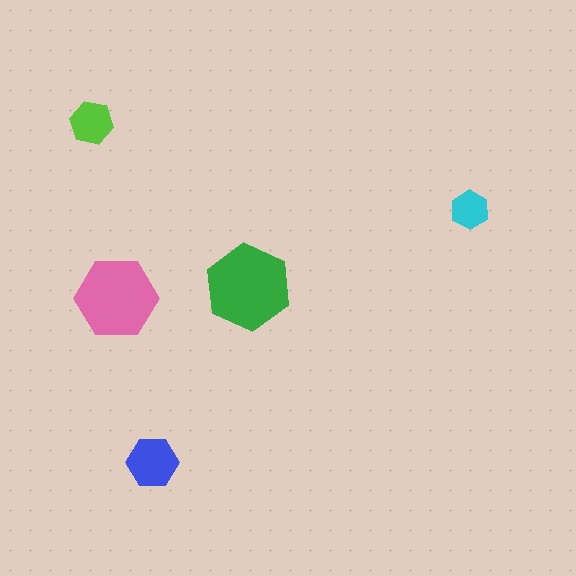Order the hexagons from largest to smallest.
the green one, the pink one, the blue one, the lime one, the cyan one.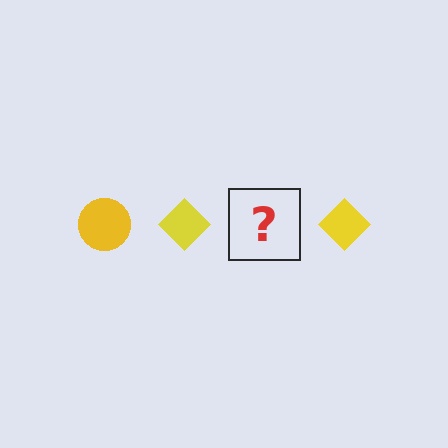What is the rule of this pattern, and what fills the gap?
The rule is that the pattern cycles through circle, diamond shapes in yellow. The gap should be filled with a yellow circle.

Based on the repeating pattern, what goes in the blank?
The blank should be a yellow circle.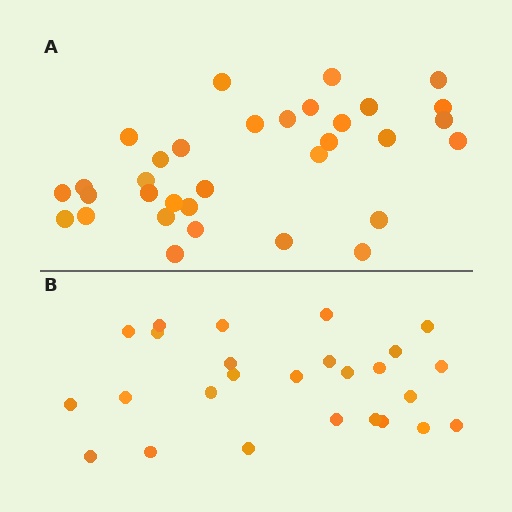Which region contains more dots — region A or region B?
Region A (the top region) has more dots.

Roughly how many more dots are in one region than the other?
Region A has roughly 8 or so more dots than region B.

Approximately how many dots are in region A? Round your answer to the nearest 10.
About 30 dots. (The exact count is 33, which rounds to 30.)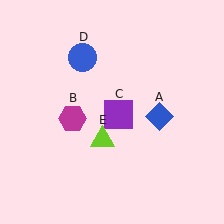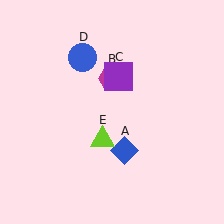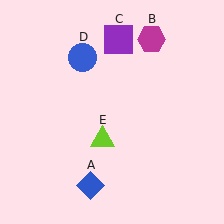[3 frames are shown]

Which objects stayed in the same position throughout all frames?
Blue circle (object D) and lime triangle (object E) remained stationary.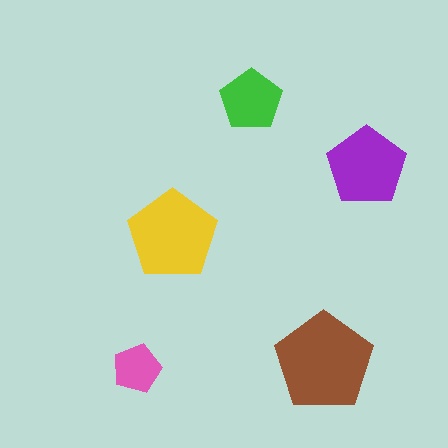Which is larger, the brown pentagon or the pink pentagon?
The brown one.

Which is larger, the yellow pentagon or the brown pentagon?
The brown one.